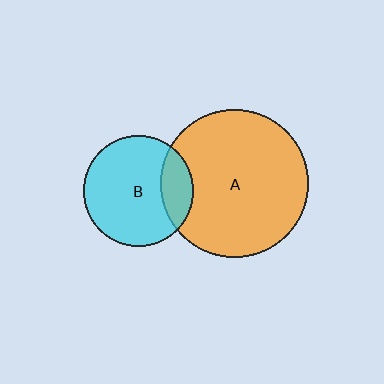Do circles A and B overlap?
Yes.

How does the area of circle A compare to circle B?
Approximately 1.8 times.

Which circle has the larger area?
Circle A (orange).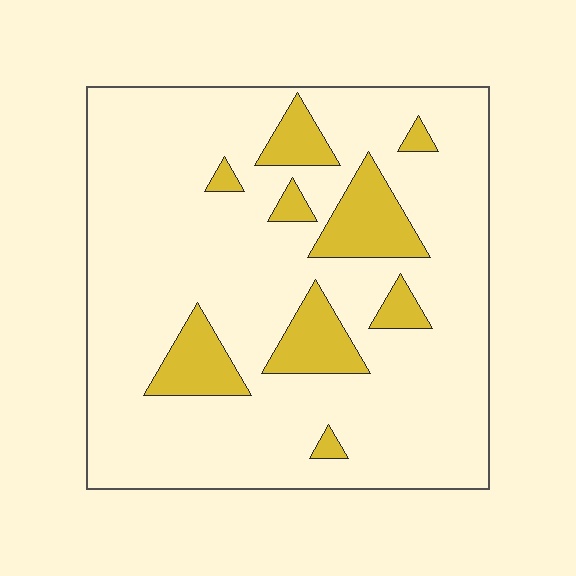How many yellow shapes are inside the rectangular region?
9.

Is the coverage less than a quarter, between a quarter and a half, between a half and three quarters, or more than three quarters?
Less than a quarter.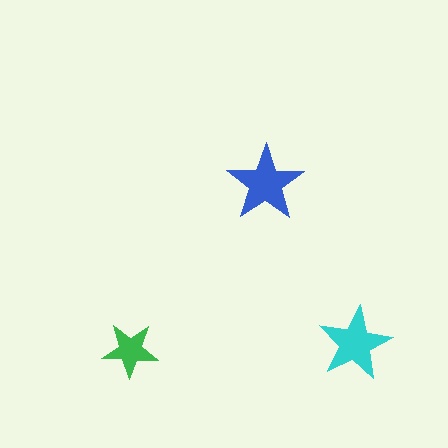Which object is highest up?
The blue star is topmost.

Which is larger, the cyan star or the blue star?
The blue one.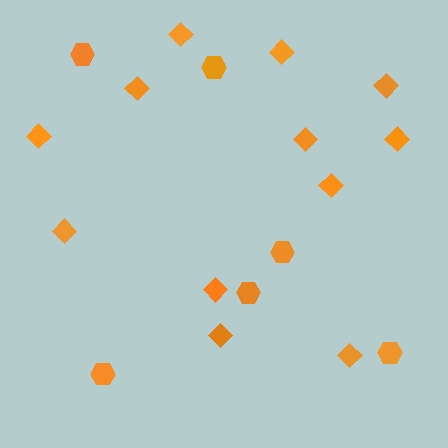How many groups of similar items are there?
There are 2 groups: one group of diamonds (12) and one group of hexagons (6).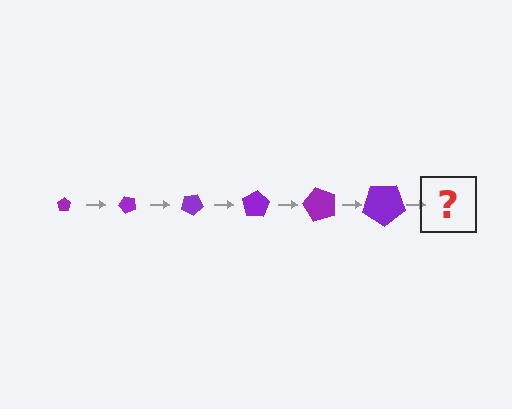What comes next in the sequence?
The next element should be a pentagon, larger than the previous one and rotated 300 degrees from the start.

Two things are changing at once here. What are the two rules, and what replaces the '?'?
The two rules are that the pentagon grows larger each step and it rotates 50 degrees each step. The '?' should be a pentagon, larger than the previous one and rotated 300 degrees from the start.